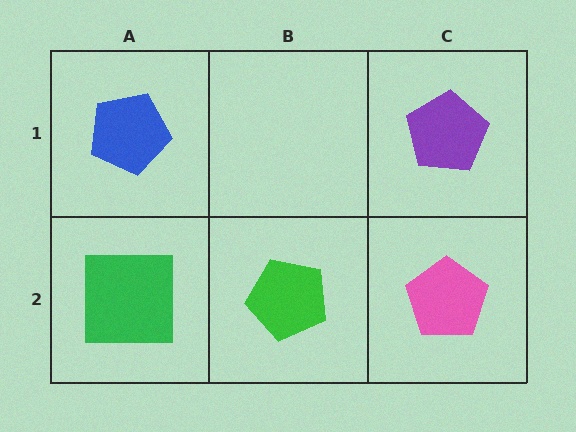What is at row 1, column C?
A purple pentagon.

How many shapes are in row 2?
3 shapes.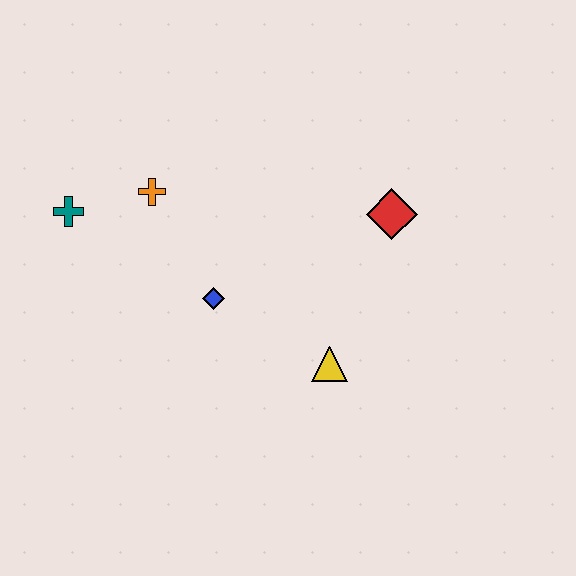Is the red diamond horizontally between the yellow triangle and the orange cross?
No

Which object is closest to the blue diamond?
The orange cross is closest to the blue diamond.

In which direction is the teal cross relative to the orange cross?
The teal cross is to the left of the orange cross.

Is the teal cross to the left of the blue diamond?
Yes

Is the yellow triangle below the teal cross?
Yes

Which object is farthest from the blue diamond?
The red diamond is farthest from the blue diamond.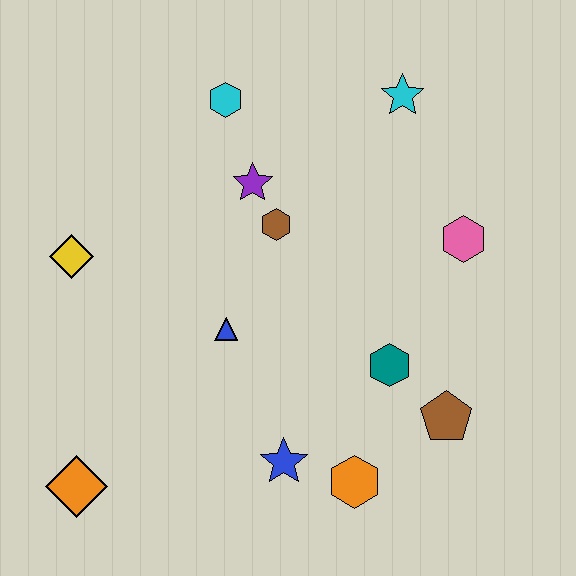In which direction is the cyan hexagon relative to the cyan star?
The cyan hexagon is to the left of the cyan star.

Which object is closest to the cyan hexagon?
The purple star is closest to the cyan hexagon.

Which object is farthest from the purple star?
The orange diamond is farthest from the purple star.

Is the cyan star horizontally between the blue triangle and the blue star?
No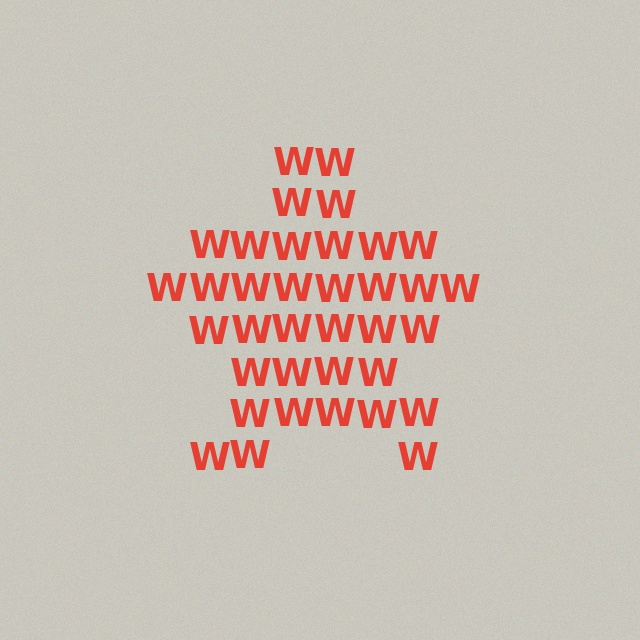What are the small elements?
The small elements are letter W's.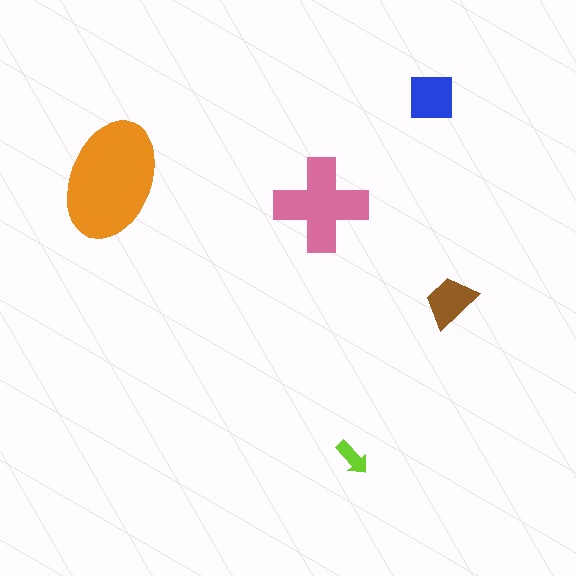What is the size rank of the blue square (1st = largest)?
3rd.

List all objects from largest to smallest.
The orange ellipse, the pink cross, the blue square, the brown trapezoid, the lime arrow.